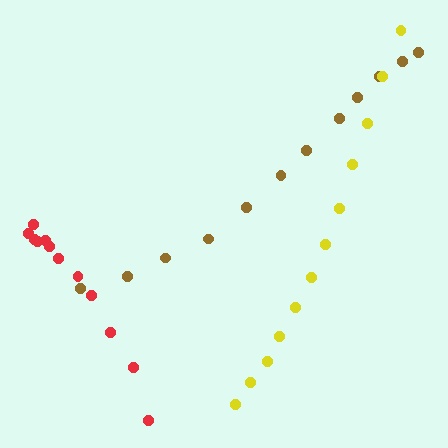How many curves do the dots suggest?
There are 3 distinct paths.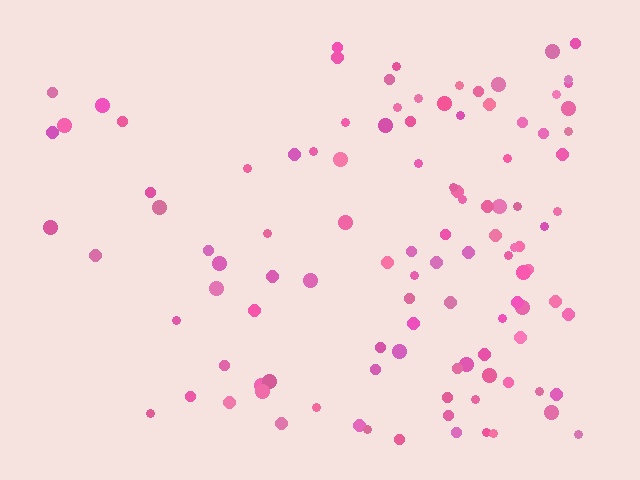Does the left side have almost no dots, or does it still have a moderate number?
Still a moderate number, just noticeably fewer than the right.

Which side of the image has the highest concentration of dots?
The right.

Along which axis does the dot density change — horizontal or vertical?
Horizontal.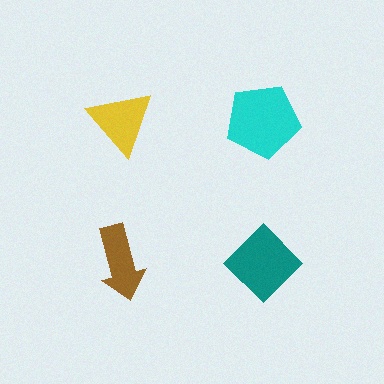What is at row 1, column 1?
A yellow triangle.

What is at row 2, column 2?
A teal diamond.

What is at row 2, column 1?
A brown arrow.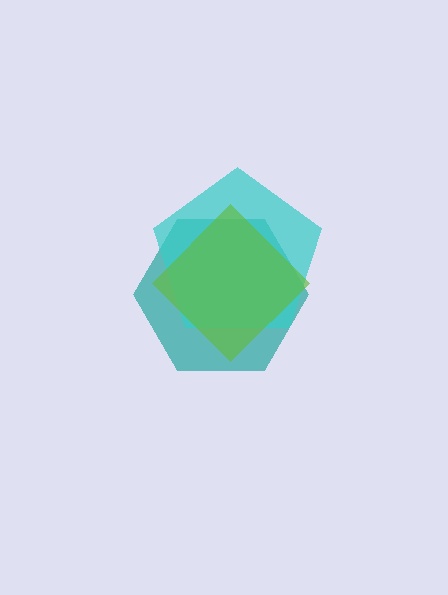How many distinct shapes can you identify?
There are 3 distinct shapes: a teal hexagon, a cyan pentagon, a lime diamond.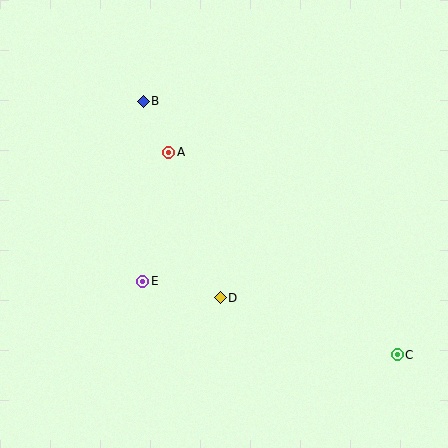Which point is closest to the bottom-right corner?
Point C is closest to the bottom-right corner.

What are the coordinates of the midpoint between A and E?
The midpoint between A and E is at (156, 217).